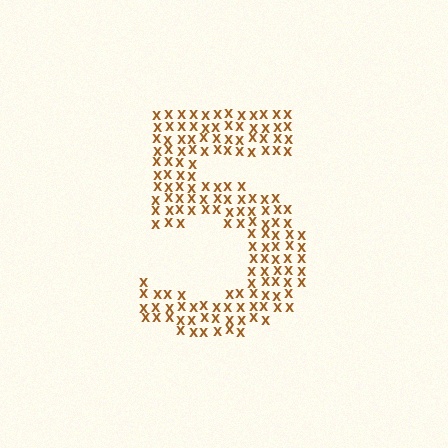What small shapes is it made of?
It is made of small letter X's.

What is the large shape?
The large shape is the digit 5.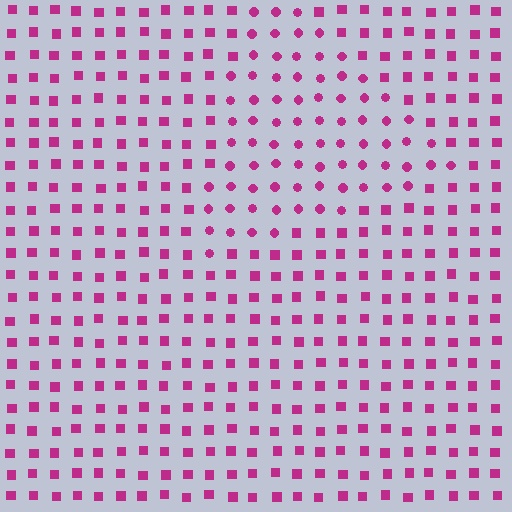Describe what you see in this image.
The image is filled with small magenta elements arranged in a uniform grid. A triangle-shaped region contains circles, while the surrounding area contains squares. The boundary is defined purely by the change in element shape.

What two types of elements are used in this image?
The image uses circles inside the triangle region and squares outside it.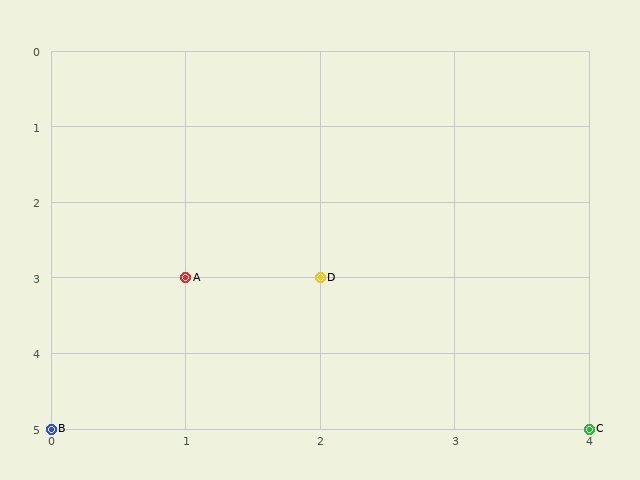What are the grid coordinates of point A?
Point A is at grid coordinates (1, 3).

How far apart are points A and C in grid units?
Points A and C are 3 columns and 2 rows apart (about 3.6 grid units diagonally).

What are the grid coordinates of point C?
Point C is at grid coordinates (4, 5).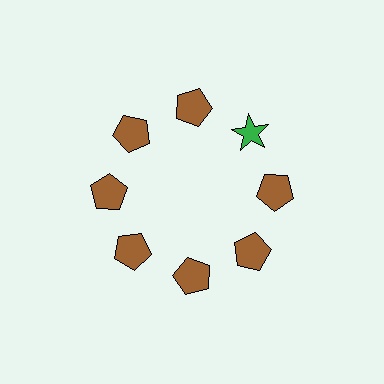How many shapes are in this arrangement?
There are 8 shapes arranged in a ring pattern.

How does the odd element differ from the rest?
It differs in both color (green instead of brown) and shape (star instead of pentagon).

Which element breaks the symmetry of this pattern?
The green star at roughly the 2 o'clock position breaks the symmetry. All other shapes are brown pentagons.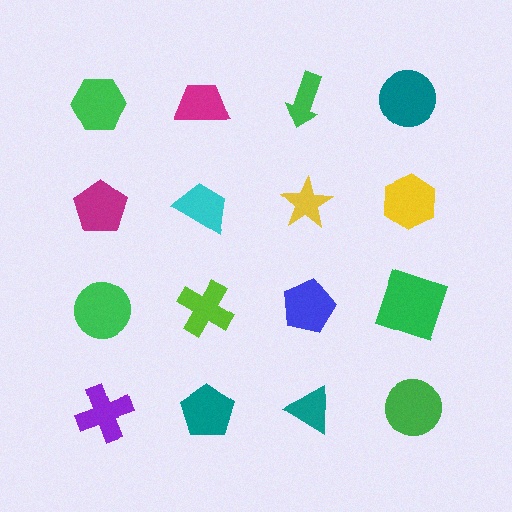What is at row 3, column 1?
A green circle.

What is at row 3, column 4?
A green square.